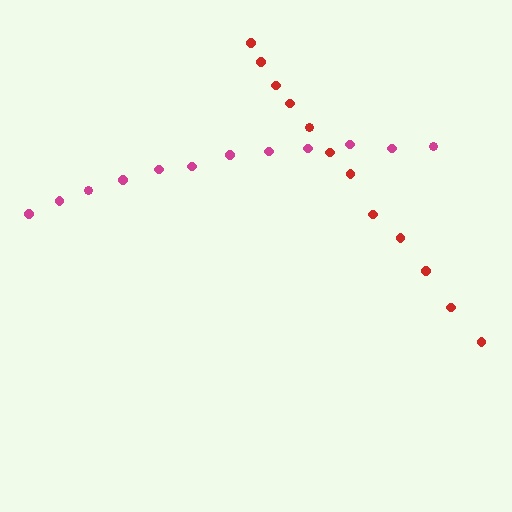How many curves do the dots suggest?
There are 2 distinct paths.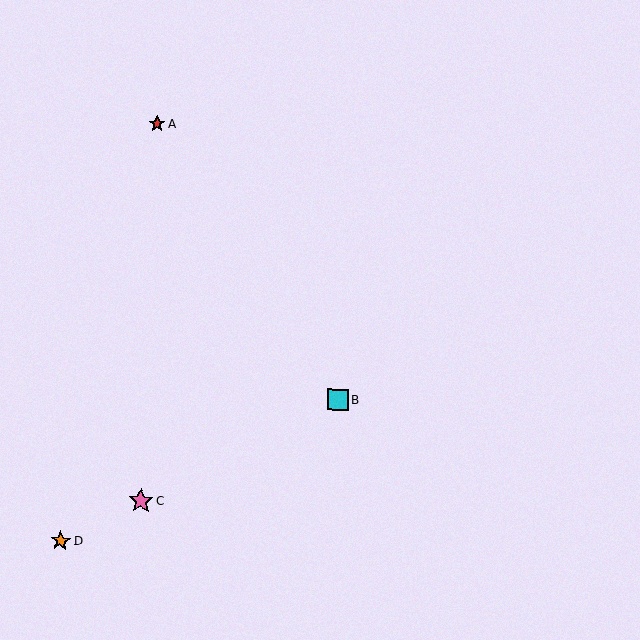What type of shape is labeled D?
Shape D is an orange star.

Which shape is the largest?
The pink star (labeled C) is the largest.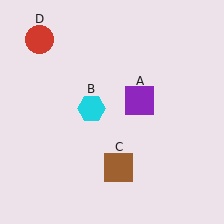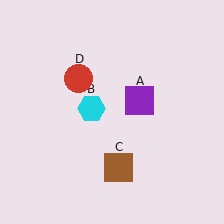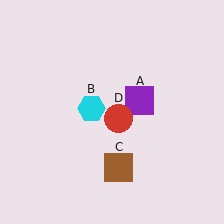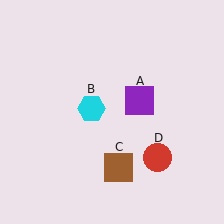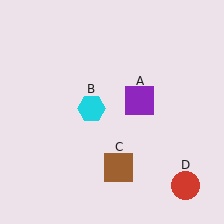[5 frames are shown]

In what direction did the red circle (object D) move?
The red circle (object D) moved down and to the right.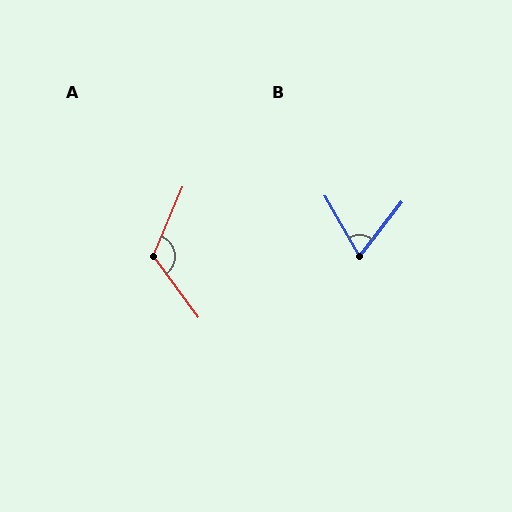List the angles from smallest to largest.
B (68°), A (121°).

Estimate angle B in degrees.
Approximately 68 degrees.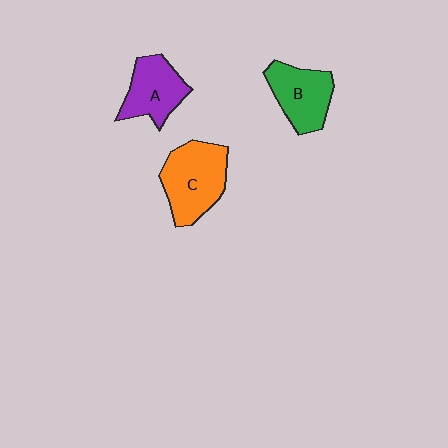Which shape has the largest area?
Shape C (orange).